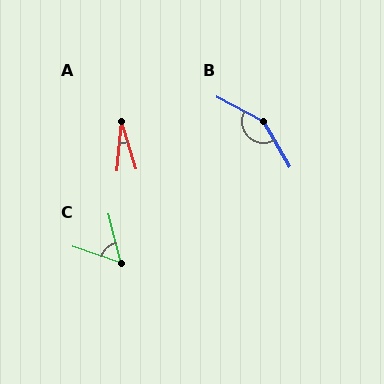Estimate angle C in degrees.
Approximately 57 degrees.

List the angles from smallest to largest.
A (22°), C (57°), B (148°).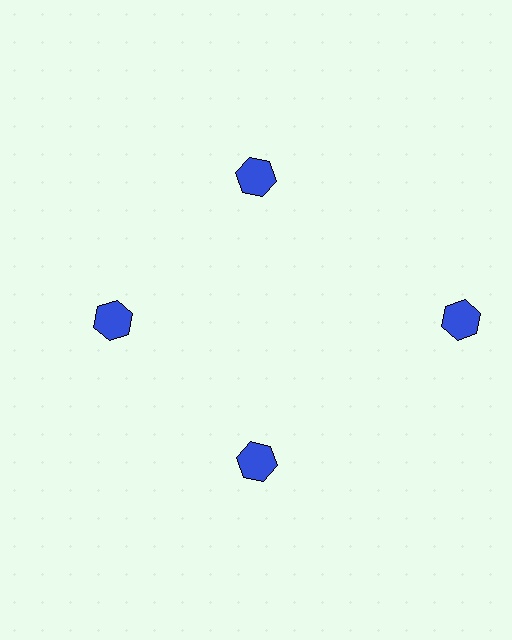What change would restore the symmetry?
The symmetry would be restored by moving it inward, back onto the ring so that all 4 hexagons sit at equal angles and equal distance from the center.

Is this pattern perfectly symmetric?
No. The 4 blue hexagons are arranged in a ring, but one element near the 3 o'clock position is pushed outward from the center, breaking the 4-fold rotational symmetry.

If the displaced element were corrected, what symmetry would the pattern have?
It would have 4-fold rotational symmetry — the pattern would map onto itself every 90 degrees.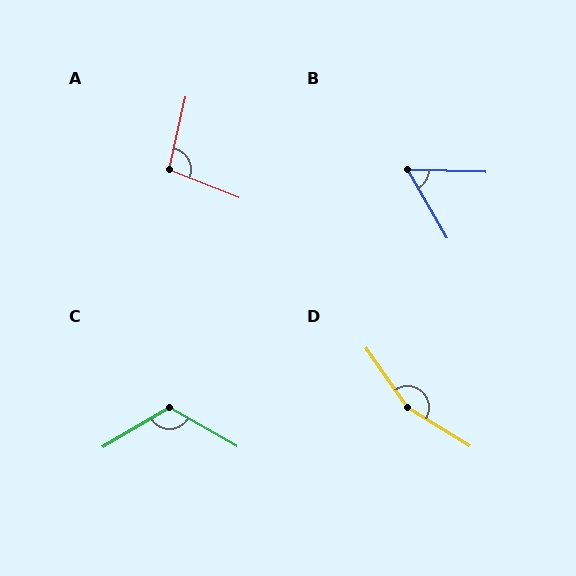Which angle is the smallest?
B, at approximately 58 degrees.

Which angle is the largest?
D, at approximately 156 degrees.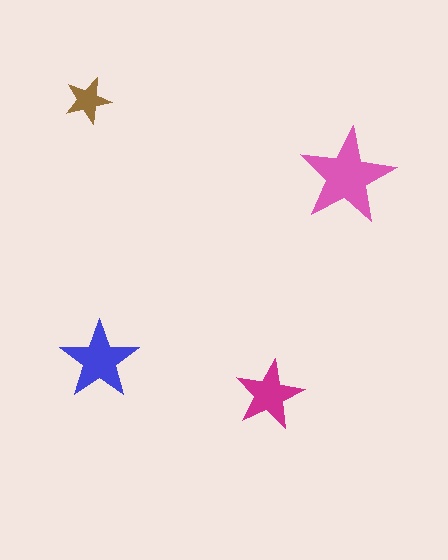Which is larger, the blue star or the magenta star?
The blue one.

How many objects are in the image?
There are 4 objects in the image.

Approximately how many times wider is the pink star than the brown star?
About 2 times wider.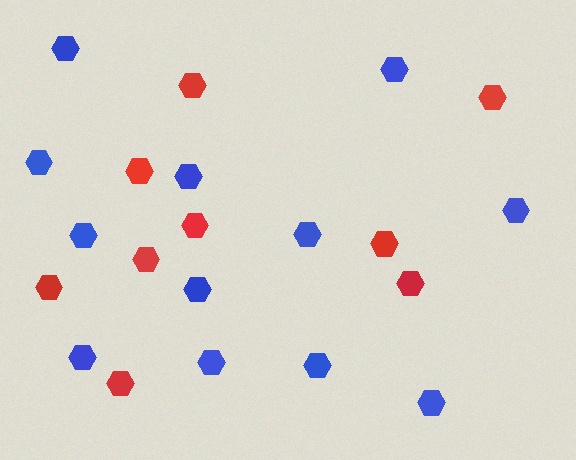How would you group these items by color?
There are 2 groups: one group of blue hexagons (12) and one group of red hexagons (9).